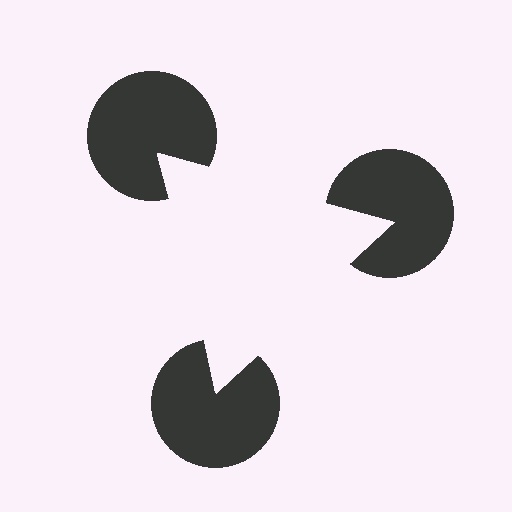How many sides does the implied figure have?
3 sides.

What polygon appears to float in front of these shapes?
An illusory triangle — its edges are inferred from the aligned wedge cuts in the pac-man discs, not physically drawn.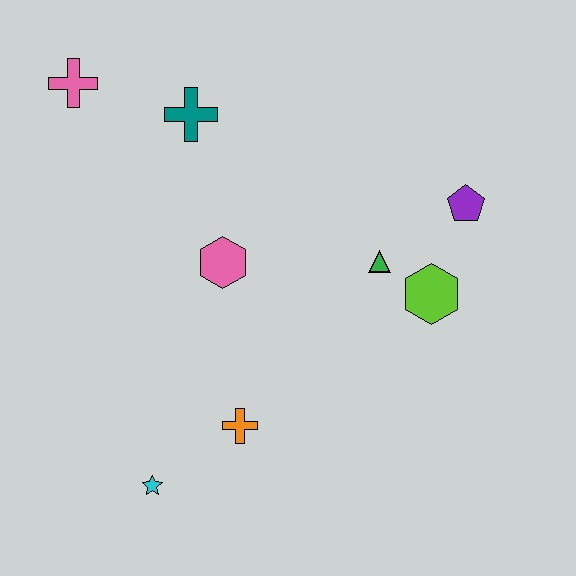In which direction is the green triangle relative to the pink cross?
The green triangle is to the right of the pink cross.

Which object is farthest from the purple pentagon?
The cyan star is farthest from the purple pentagon.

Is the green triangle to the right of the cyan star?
Yes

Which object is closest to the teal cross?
The pink cross is closest to the teal cross.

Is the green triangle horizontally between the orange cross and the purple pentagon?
Yes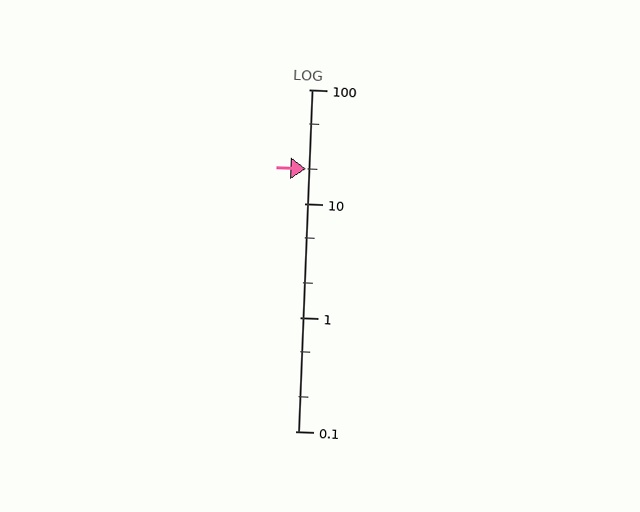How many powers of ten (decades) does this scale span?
The scale spans 3 decades, from 0.1 to 100.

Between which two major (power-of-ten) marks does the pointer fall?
The pointer is between 10 and 100.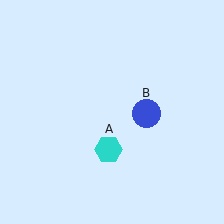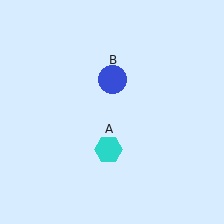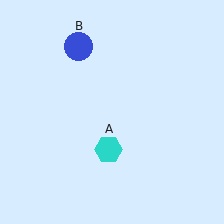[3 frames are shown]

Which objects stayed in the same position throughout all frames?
Cyan hexagon (object A) remained stationary.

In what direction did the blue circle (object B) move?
The blue circle (object B) moved up and to the left.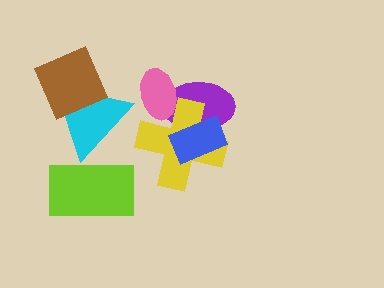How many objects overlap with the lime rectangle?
1 object overlaps with the lime rectangle.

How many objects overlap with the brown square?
1 object overlaps with the brown square.